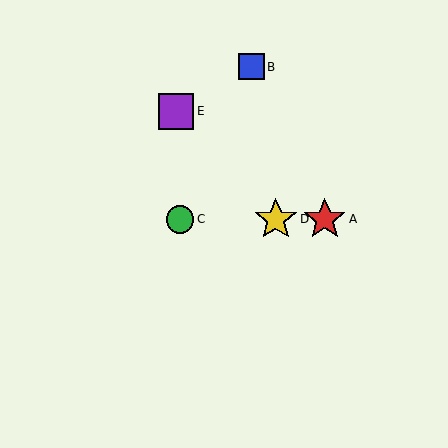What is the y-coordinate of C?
Object C is at y≈219.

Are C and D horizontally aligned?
Yes, both are at y≈219.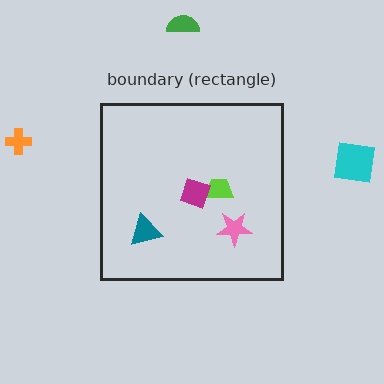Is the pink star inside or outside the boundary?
Inside.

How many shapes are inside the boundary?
4 inside, 3 outside.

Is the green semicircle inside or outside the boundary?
Outside.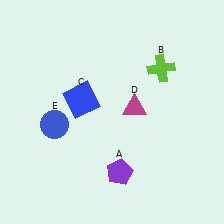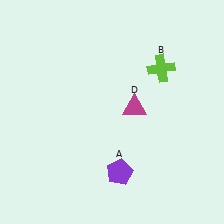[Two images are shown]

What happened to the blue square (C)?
The blue square (C) was removed in Image 2. It was in the top-left area of Image 1.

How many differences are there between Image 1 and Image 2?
There are 2 differences between the two images.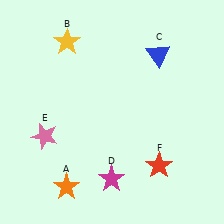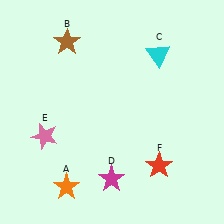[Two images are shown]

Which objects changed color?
B changed from yellow to brown. C changed from blue to cyan.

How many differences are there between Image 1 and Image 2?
There are 2 differences between the two images.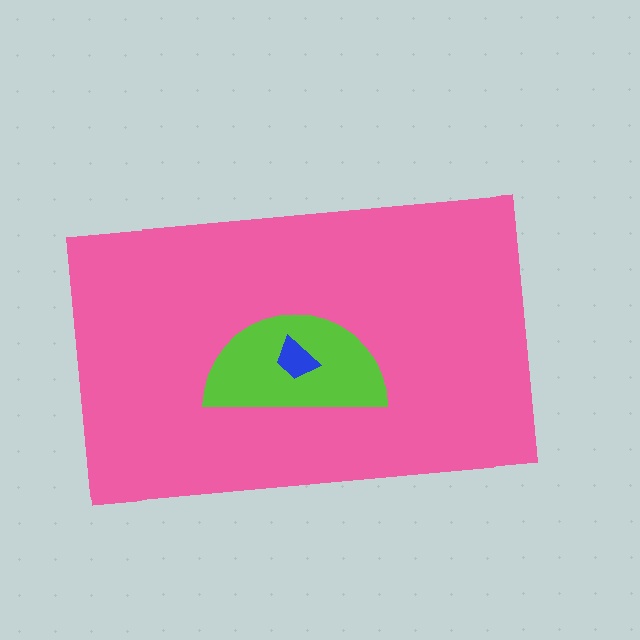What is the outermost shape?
The pink rectangle.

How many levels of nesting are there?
3.